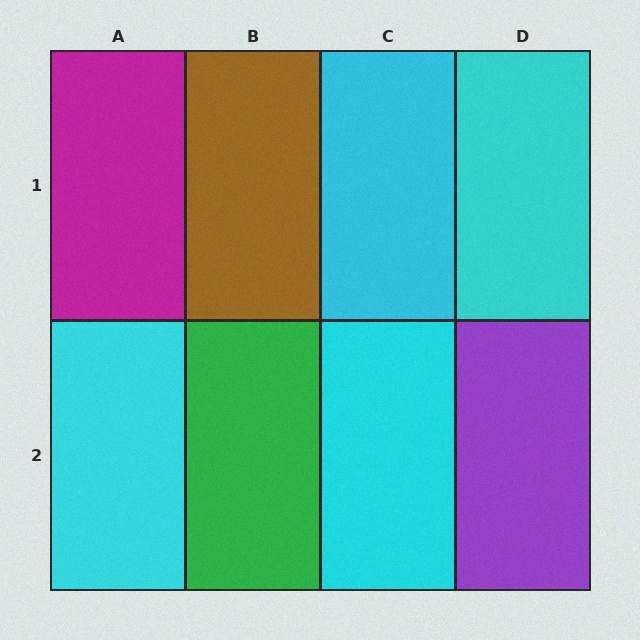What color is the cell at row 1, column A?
Magenta.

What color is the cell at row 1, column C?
Cyan.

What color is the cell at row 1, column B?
Brown.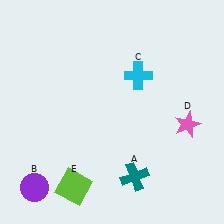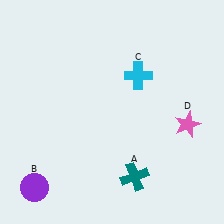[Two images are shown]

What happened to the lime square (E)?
The lime square (E) was removed in Image 2. It was in the bottom-left area of Image 1.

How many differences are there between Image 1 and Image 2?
There is 1 difference between the two images.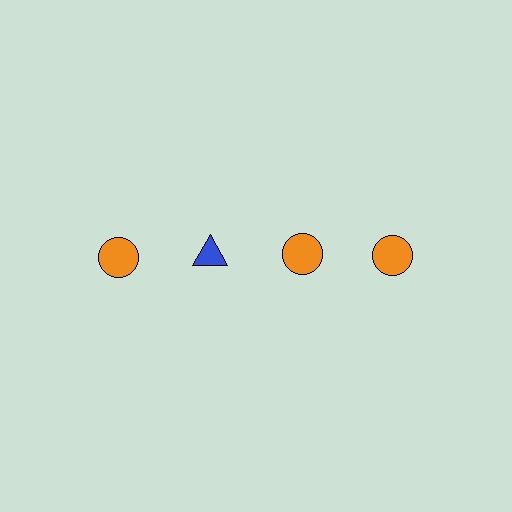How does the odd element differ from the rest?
It differs in both color (blue instead of orange) and shape (triangle instead of circle).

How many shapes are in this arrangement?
There are 4 shapes arranged in a grid pattern.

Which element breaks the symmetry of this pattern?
The blue triangle in the top row, second from left column breaks the symmetry. All other shapes are orange circles.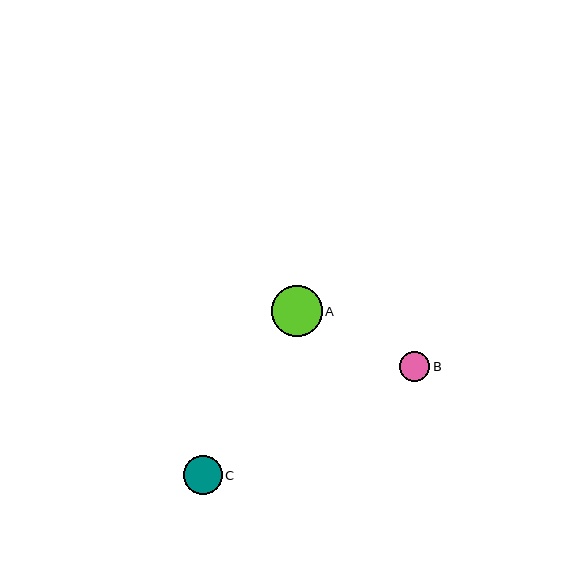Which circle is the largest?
Circle A is the largest with a size of approximately 51 pixels.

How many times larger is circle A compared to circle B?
Circle A is approximately 1.7 times the size of circle B.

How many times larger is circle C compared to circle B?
Circle C is approximately 1.3 times the size of circle B.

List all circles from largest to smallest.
From largest to smallest: A, C, B.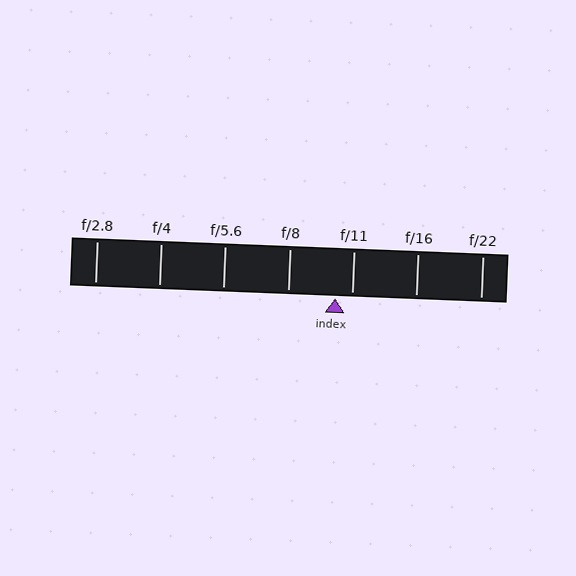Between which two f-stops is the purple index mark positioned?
The index mark is between f/8 and f/11.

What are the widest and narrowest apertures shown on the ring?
The widest aperture shown is f/2.8 and the narrowest is f/22.